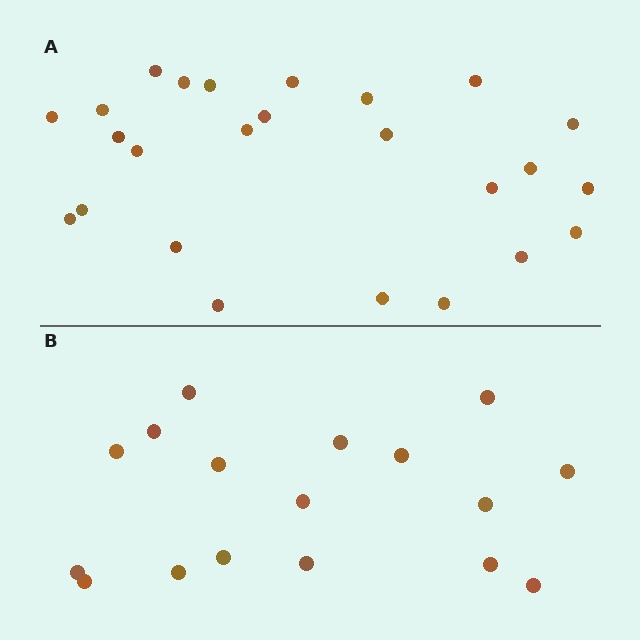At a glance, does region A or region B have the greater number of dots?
Region A (the top region) has more dots.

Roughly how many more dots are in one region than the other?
Region A has roughly 8 or so more dots than region B.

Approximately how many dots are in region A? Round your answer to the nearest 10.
About 20 dots. (The exact count is 25, which rounds to 20.)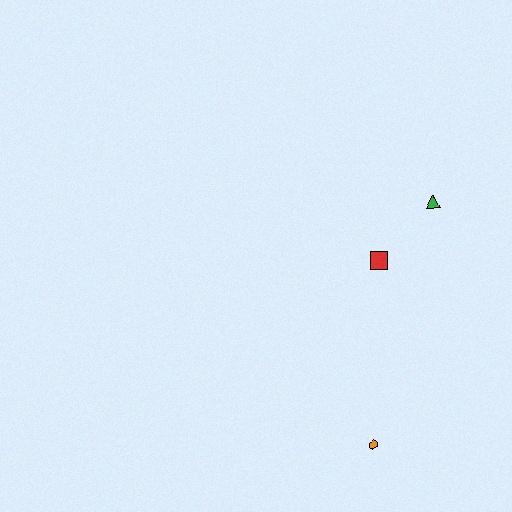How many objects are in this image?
There are 3 objects.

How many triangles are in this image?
There is 1 triangle.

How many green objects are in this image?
There is 1 green object.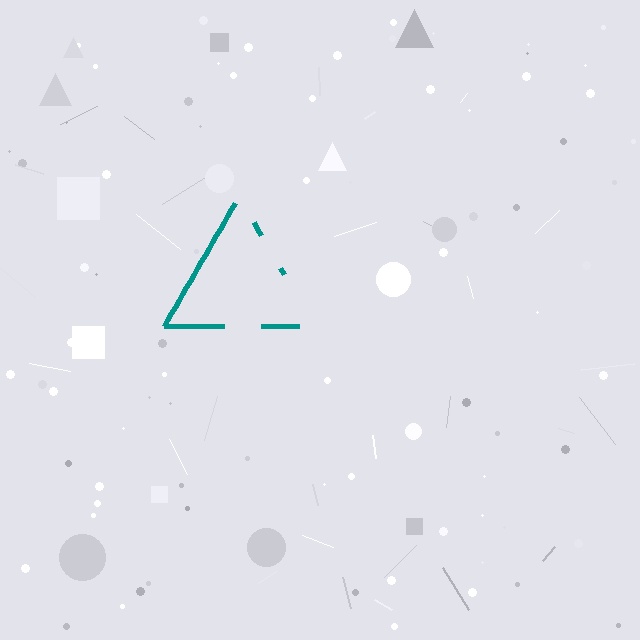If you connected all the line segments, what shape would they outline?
They would outline a triangle.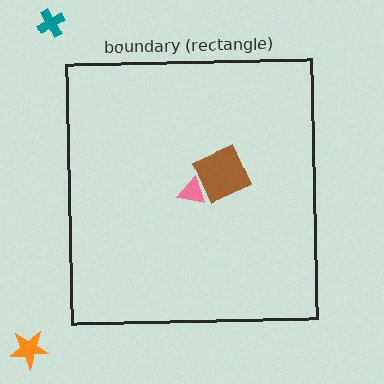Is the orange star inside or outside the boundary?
Outside.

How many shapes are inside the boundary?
2 inside, 2 outside.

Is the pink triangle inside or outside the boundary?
Inside.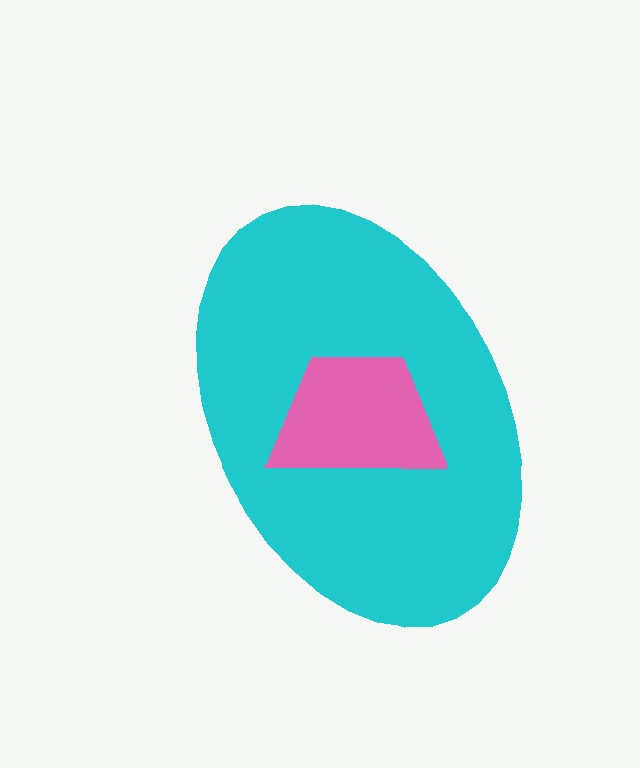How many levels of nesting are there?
2.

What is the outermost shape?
The cyan ellipse.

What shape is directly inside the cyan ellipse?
The pink trapezoid.